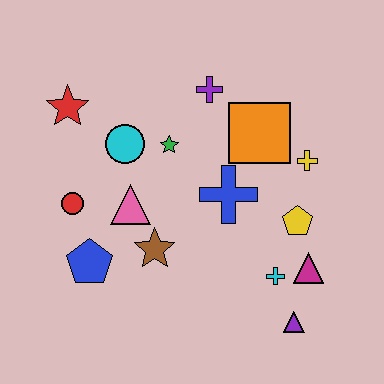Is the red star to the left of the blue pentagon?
Yes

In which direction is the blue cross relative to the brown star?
The blue cross is to the right of the brown star.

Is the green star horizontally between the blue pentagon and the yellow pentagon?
Yes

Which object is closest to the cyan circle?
The green star is closest to the cyan circle.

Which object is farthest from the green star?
The purple triangle is farthest from the green star.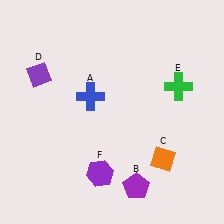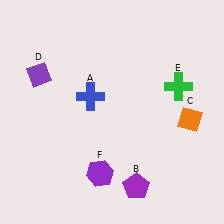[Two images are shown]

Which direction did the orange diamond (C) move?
The orange diamond (C) moved up.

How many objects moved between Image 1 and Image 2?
1 object moved between the two images.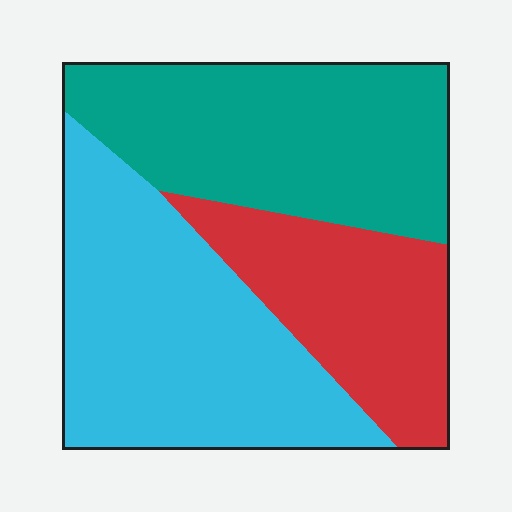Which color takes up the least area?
Red, at roughly 25%.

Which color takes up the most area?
Cyan, at roughly 40%.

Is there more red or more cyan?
Cyan.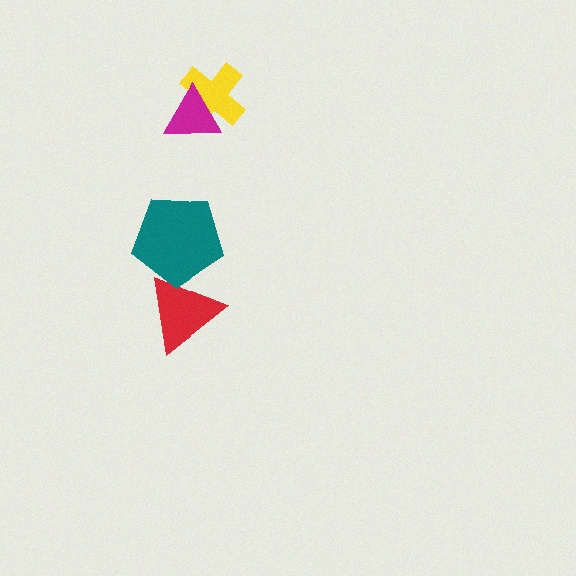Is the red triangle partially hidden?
Yes, it is partially covered by another shape.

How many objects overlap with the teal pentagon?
1 object overlaps with the teal pentagon.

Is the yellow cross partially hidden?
Yes, it is partially covered by another shape.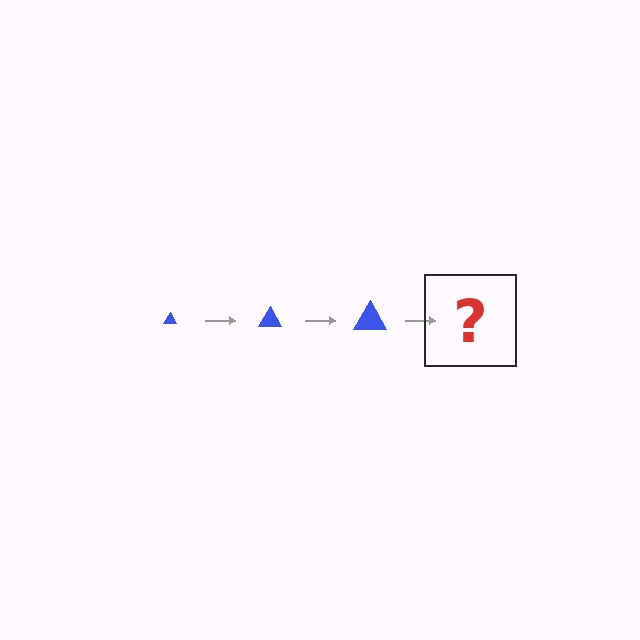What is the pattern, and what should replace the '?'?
The pattern is that the triangle gets progressively larger each step. The '?' should be a blue triangle, larger than the previous one.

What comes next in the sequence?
The next element should be a blue triangle, larger than the previous one.